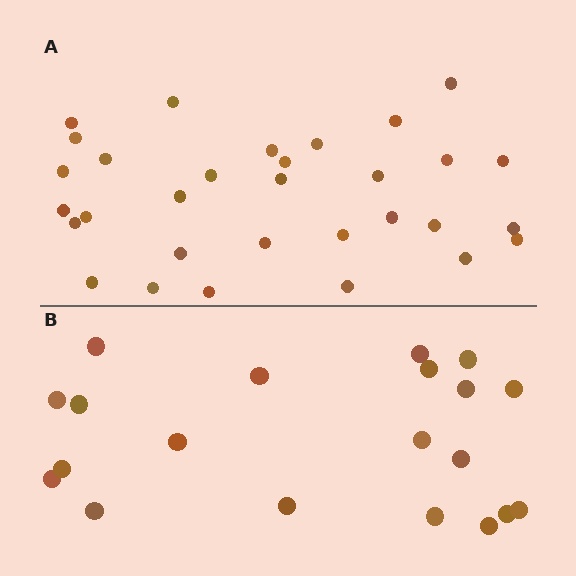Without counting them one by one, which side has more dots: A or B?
Region A (the top region) has more dots.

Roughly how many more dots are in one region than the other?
Region A has roughly 12 or so more dots than region B.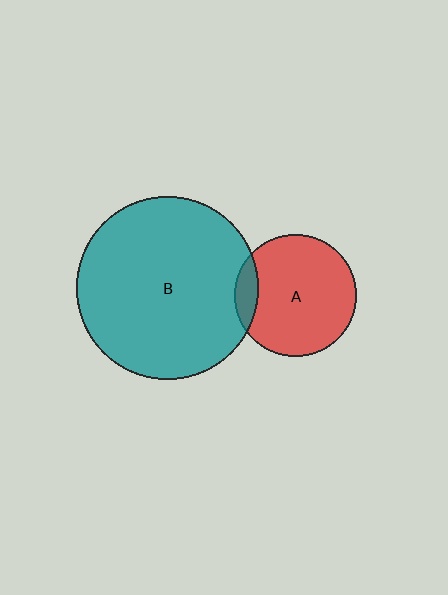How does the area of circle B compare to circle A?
Approximately 2.2 times.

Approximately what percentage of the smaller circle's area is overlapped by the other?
Approximately 10%.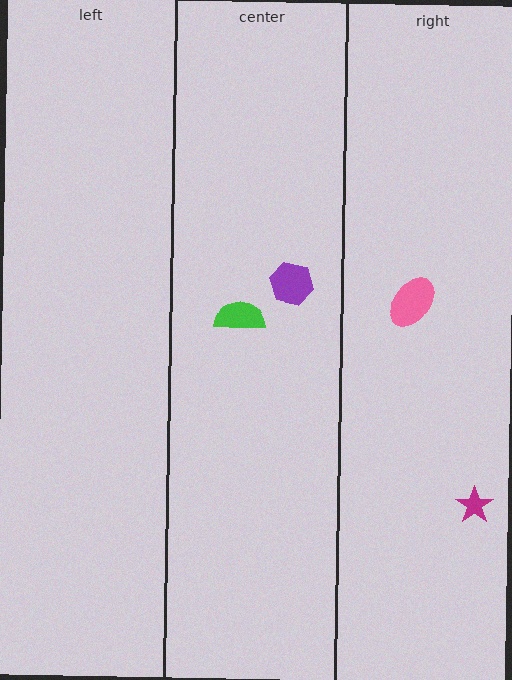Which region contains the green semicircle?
The center region.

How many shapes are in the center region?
2.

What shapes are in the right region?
The magenta star, the pink ellipse.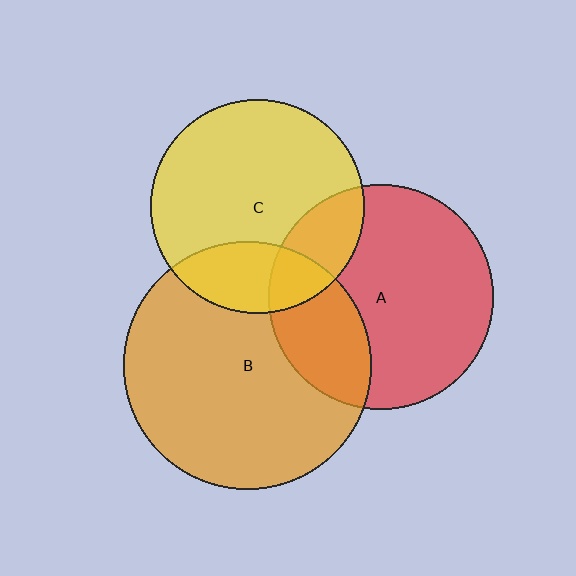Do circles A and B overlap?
Yes.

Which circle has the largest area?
Circle B (orange).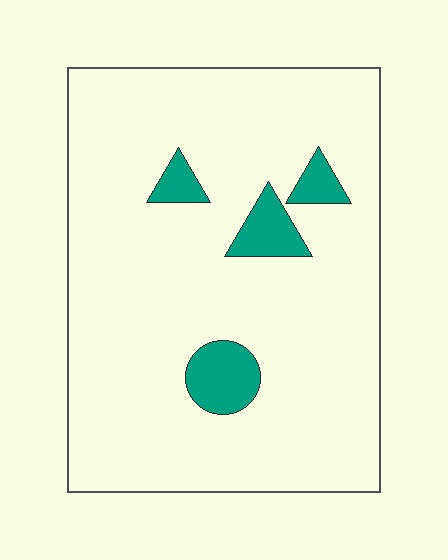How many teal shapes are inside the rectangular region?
4.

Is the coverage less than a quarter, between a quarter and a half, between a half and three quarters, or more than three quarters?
Less than a quarter.